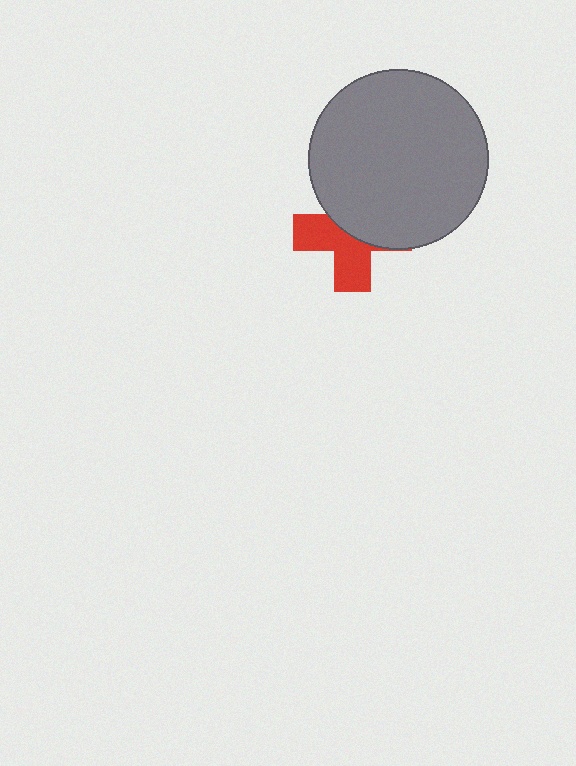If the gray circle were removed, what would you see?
You would see the complete red cross.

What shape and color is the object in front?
The object in front is a gray circle.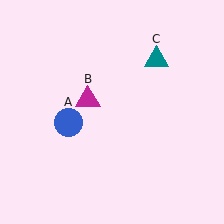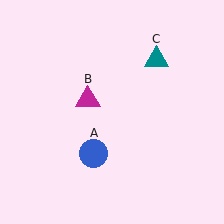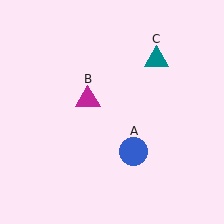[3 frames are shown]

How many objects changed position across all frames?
1 object changed position: blue circle (object A).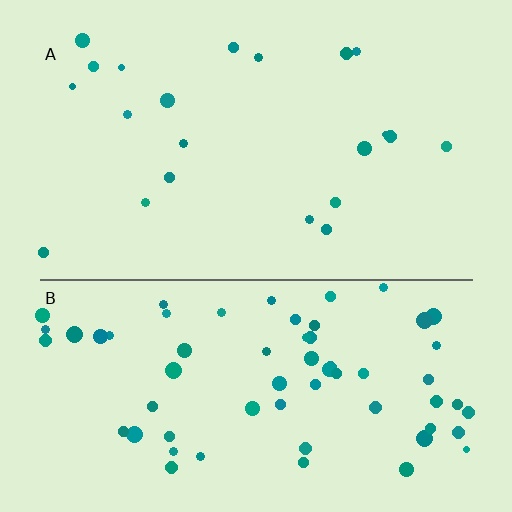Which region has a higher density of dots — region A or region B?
B (the bottom).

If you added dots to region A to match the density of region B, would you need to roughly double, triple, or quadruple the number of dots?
Approximately triple.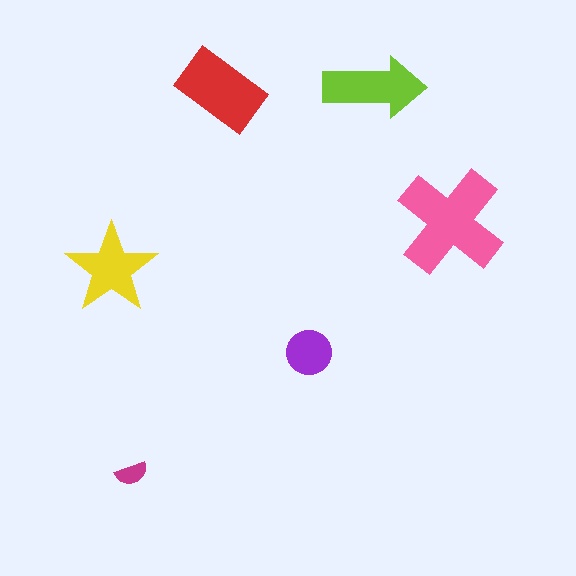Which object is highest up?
The lime arrow is topmost.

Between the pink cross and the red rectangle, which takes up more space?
The pink cross.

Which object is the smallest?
The magenta semicircle.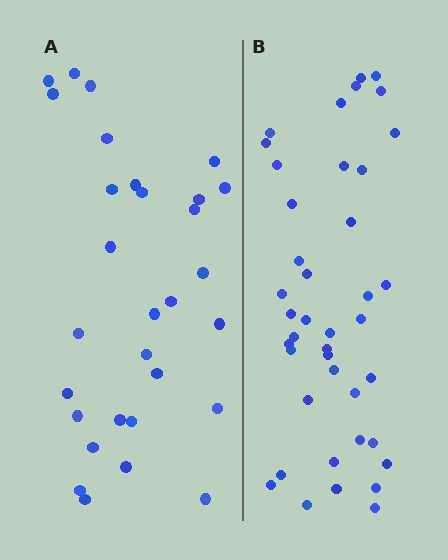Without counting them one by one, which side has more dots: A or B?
Region B (the right region) has more dots.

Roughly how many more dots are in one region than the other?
Region B has roughly 12 or so more dots than region A.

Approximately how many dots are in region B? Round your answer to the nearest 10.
About 40 dots. (The exact count is 41, which rounds to 40.)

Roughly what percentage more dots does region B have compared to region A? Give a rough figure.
About 35% more.